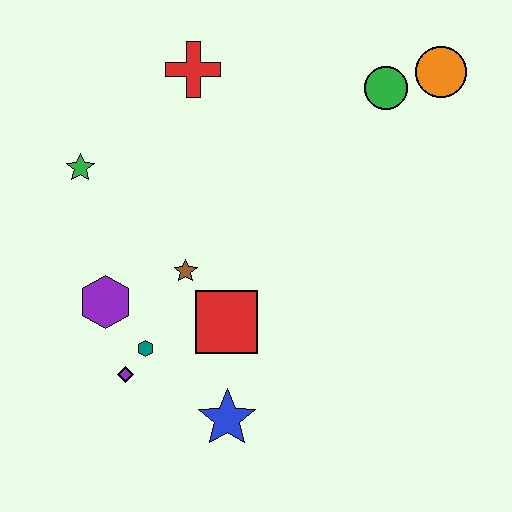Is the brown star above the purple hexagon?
Yes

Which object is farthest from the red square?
The orange circle is farthest from the red square.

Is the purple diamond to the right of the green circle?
No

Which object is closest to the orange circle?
The green circle is closest to the orange circle.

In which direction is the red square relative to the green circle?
The red square is below the green circle.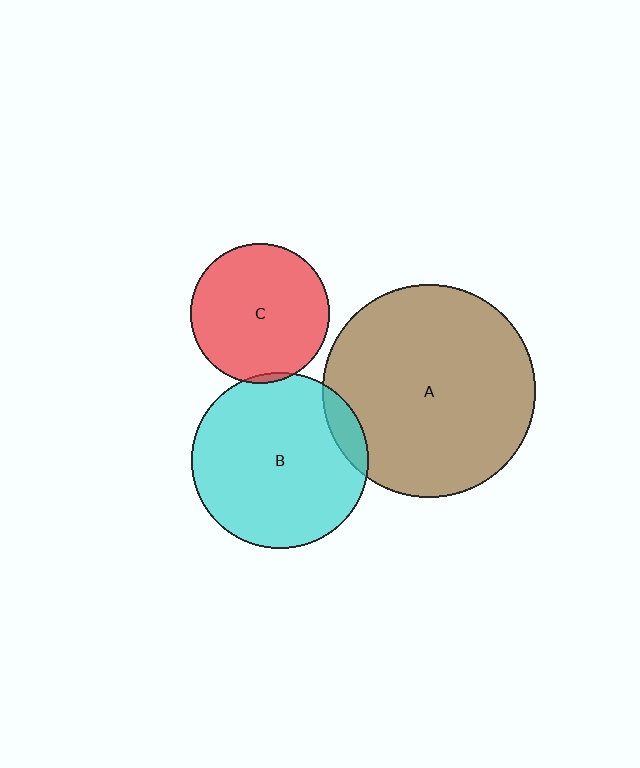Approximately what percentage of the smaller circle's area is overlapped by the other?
Approximately 10%.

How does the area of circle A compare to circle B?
Approximately 1.5 times.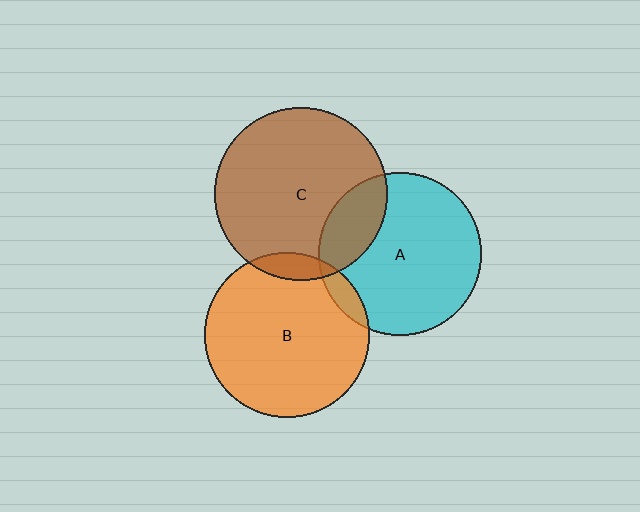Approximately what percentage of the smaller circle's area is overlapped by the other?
Approximately 20%.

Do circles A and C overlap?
Yes.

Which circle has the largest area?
Circle C (brown).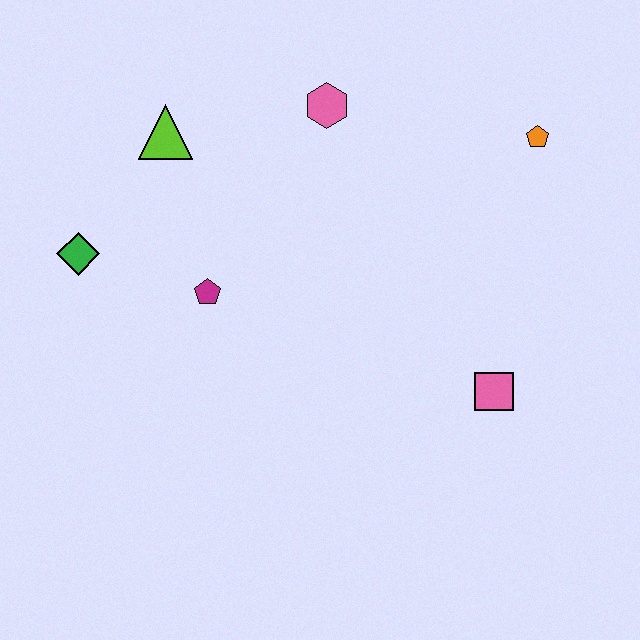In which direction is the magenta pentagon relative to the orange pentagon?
The magenta pentagon is to the left of the orange pentagon.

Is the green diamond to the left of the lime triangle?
Yes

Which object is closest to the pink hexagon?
The lime triangle is closest to the pink hexagon.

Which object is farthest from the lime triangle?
The pink square is farthest from the lime triangle.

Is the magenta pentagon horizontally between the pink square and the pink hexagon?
No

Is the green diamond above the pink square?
Yes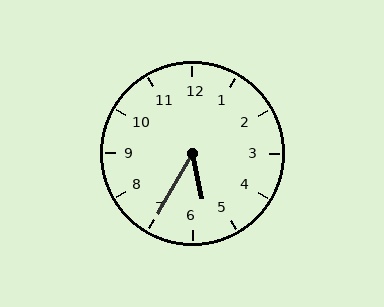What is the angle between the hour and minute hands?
Approximately 42 degrees.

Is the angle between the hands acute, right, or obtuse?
It is acute.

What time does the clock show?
5:35.